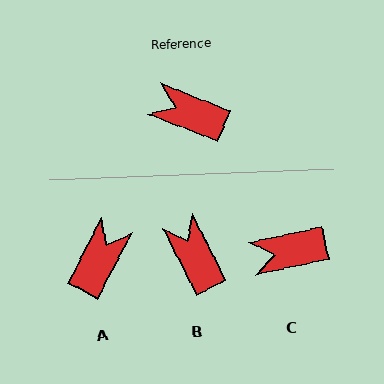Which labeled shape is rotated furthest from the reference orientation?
A, about 96 degrees away.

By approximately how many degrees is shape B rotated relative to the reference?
Approximately 42 degrees clockwise.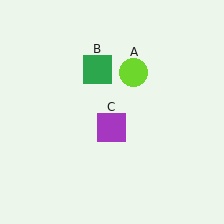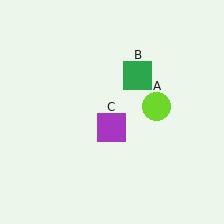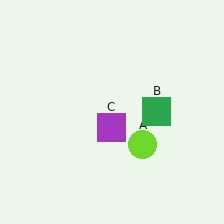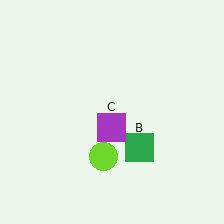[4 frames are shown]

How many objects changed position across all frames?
2 objects changed position: lime circle (object A), green square (object B).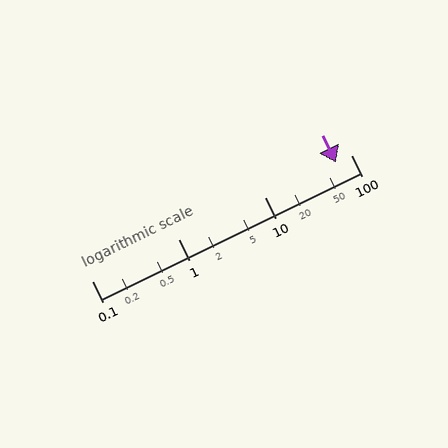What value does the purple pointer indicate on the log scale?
The pointer indicates approximately 68.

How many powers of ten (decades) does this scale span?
The scale spans 3 decades, from 0.1 to 100.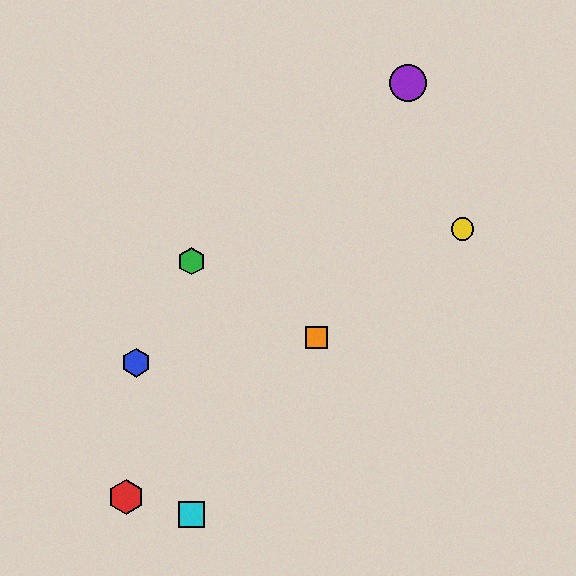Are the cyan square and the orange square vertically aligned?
No, the cyan square is at x≈191 and the orange square is at x≈317.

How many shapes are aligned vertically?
2 shapes (the green hexagon, the cyan square) are aligned vertically.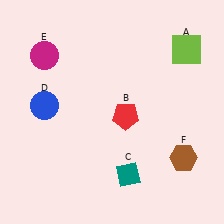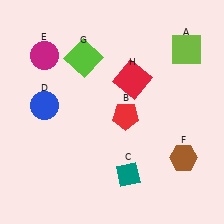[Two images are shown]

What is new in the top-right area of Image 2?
A red square (H) was added in the top-right area of Image 2.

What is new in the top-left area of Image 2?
A lime square (G) was added in the top-left area of Image 2.